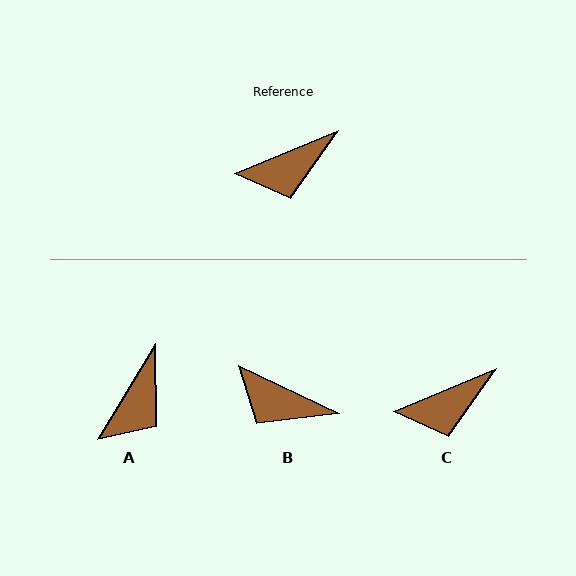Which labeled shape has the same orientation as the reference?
C.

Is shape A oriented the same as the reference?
No, it is off by about 36 degrees.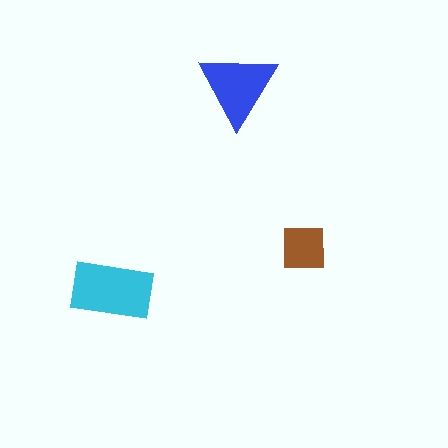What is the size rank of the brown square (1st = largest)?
3rd.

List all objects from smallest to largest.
The brown square, the blue triangle, the cyan rectangle.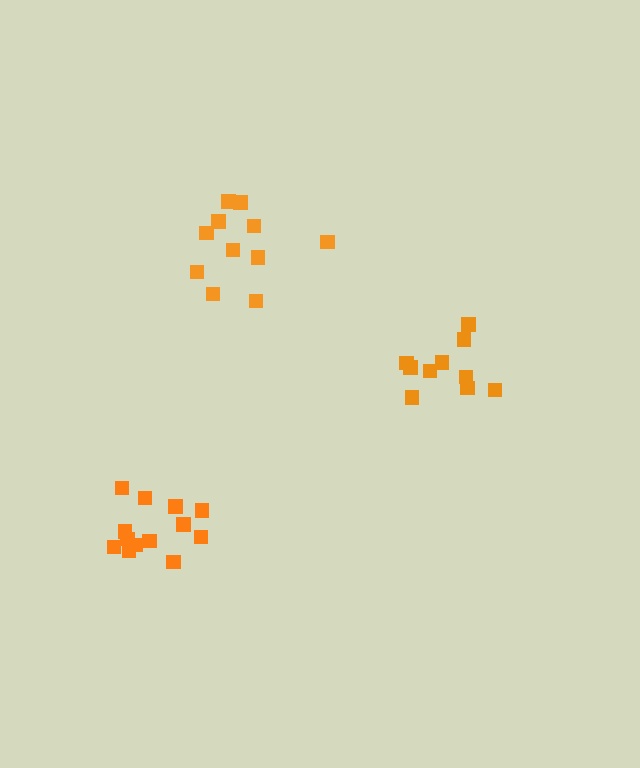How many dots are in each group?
Group 1: 10 dots, Group 2: 13 dots, Group 3: 11 dots (34 total).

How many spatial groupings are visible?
There are 3 spatial groupings.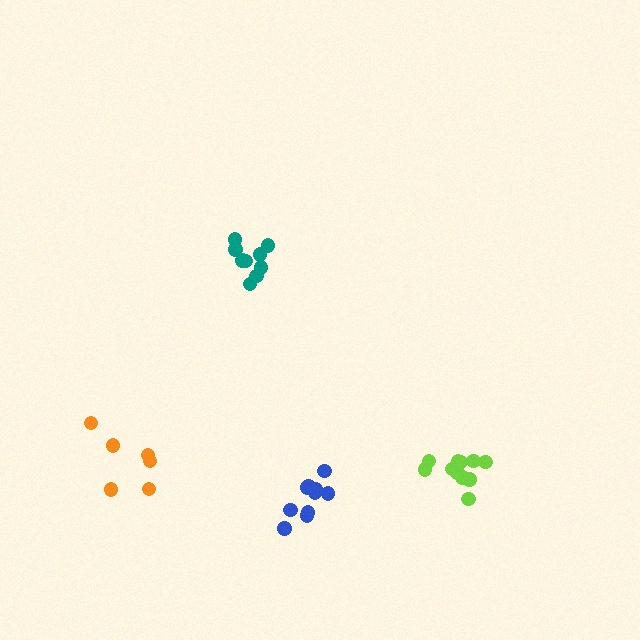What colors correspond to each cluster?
The clusters are colored: blue, lime, teal, orange.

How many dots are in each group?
Group 1: 10 dots, Group 2: 11 dots, Group 3: 9 dots, Group 4: 6 dots (36 total).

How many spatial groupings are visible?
There are 4 spatial groupings.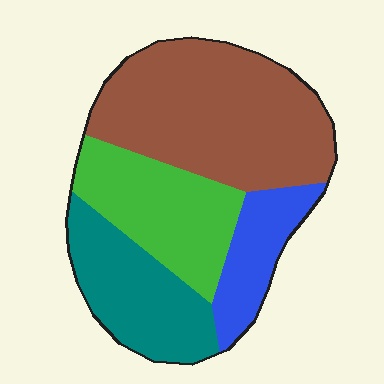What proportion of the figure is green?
Green covers around 25% of the figure.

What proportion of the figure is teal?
Teal covers 21% of the figure.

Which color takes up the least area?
Blue, at roughly 15%.